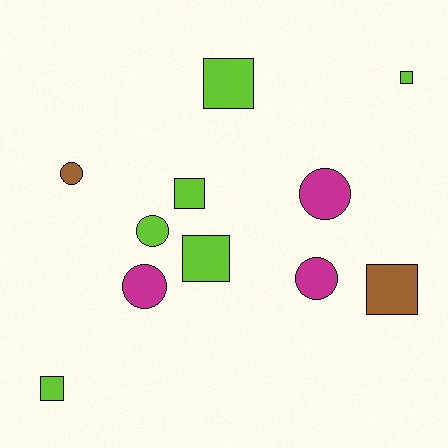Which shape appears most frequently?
Square, with 6 objects.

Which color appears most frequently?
Lime, with 6 objects.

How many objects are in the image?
There are 11 objects.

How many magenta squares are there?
There are no magenta squares.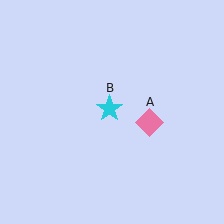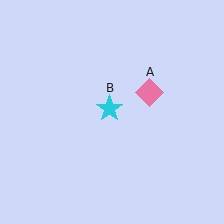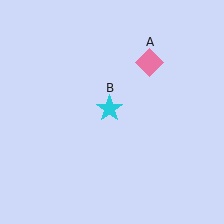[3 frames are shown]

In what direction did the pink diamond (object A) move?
The pink diamond (object A) moved up.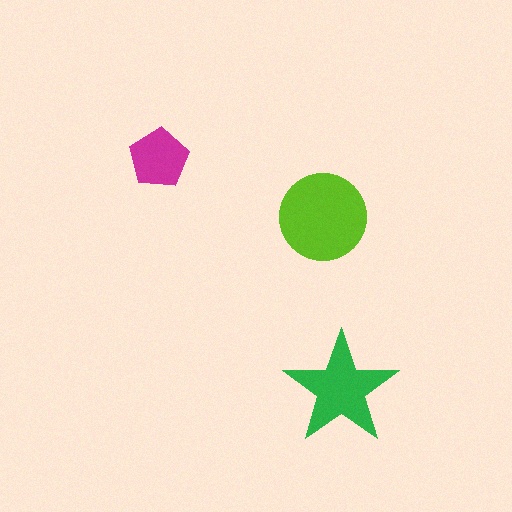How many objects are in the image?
There are 3 objects in the image.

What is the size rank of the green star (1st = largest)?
2nd.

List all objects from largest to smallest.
The lime circle, the green star, the magenta pentagon.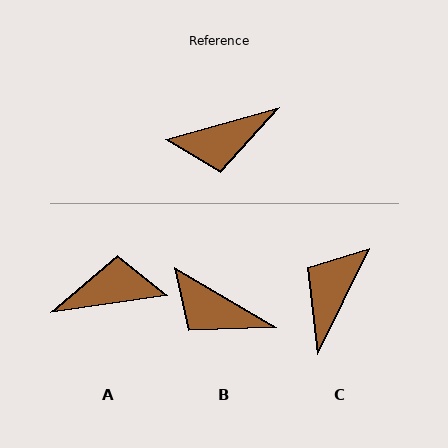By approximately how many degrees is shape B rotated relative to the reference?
Approximately 46 degrees clockwise.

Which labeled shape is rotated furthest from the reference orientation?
A, about 172 degrees away.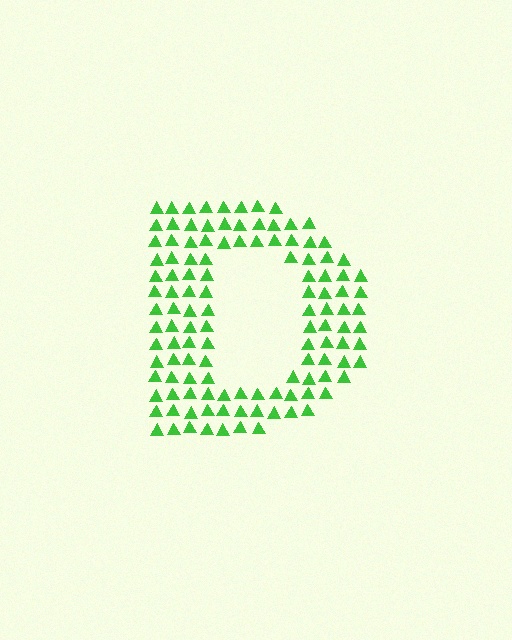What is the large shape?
The large shape is the letter D.